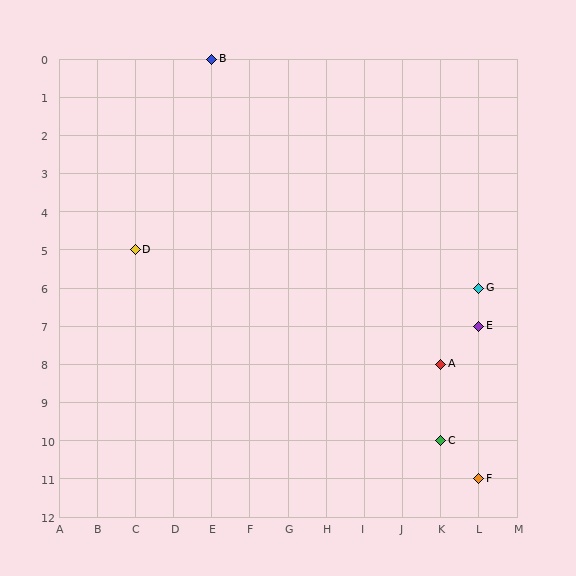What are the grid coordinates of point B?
Point B is at grid coordinates (E, 0).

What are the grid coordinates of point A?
Point A is at grid coordinates (K, 8).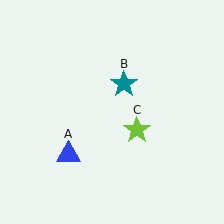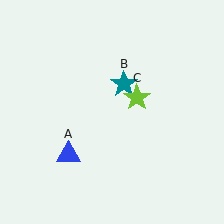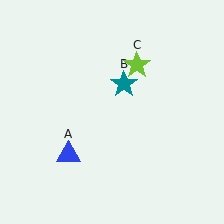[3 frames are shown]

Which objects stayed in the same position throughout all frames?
Blue triangle (object A) and teal star (object B) remained stationary.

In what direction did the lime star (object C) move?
The lime star (object C) moved up.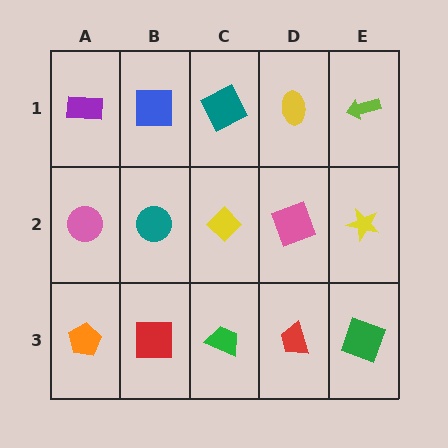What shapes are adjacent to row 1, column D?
A pink square (row 2, column D), a teal square (row 1, column C), a lime arrow (row 1, column E).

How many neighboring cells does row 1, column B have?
3.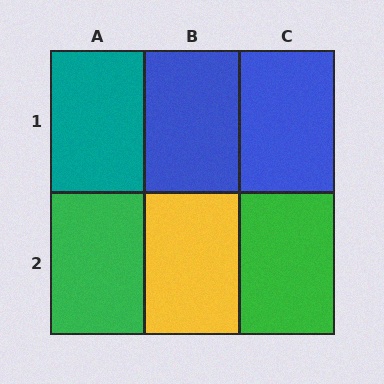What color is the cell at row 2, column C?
Green.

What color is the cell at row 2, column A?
Green.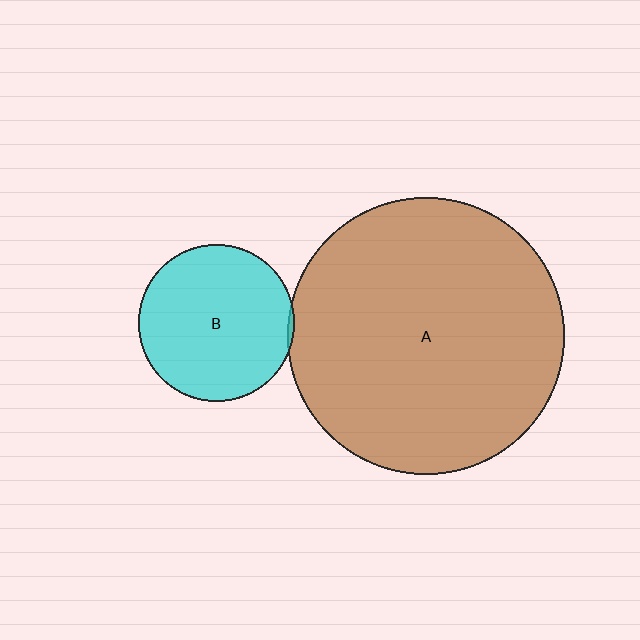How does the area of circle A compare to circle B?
Approximately 3.1 times.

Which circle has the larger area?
Circle A (brown).